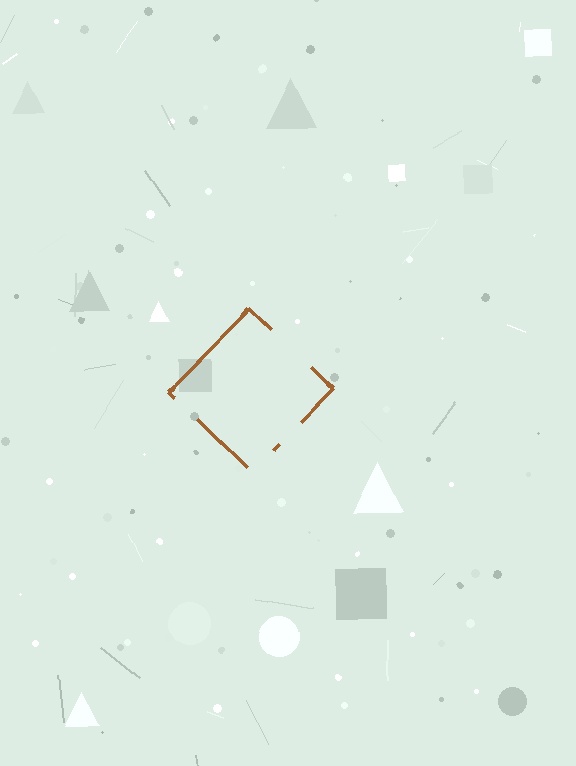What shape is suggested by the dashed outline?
The dashed outline suggests a diamond.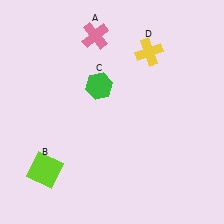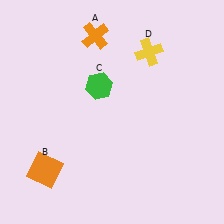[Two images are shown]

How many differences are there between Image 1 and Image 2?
There are 2 differences between the two images.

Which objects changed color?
A changed from pink to orange. B changed from lime to orange.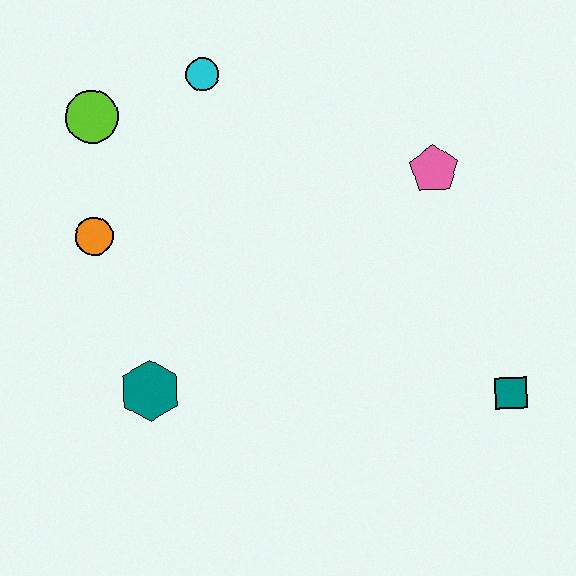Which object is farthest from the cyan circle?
The teal square is farthest from the cyan circle.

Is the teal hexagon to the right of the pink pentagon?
No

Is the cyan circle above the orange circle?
Yes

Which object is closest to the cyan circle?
The lime circle is closest to the cyan circle.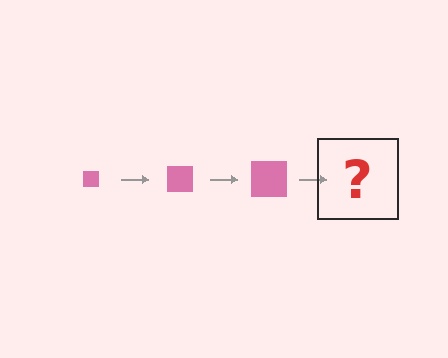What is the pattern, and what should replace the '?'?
The pattern is that the square gets progressively larger each step. The '?' should be a pink square, larger than the previous one.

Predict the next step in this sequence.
The next step is a pink square, larger than the previous one.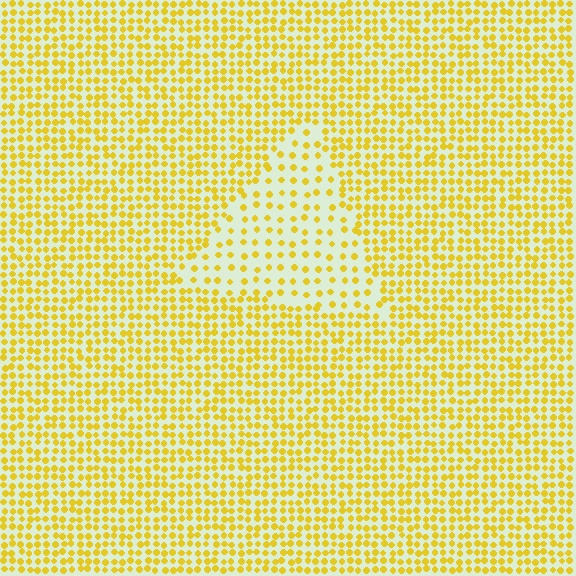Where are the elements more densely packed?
The elements are more densely packed outside the triangle boundary.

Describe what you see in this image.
The image contains small yellow elements arranged at two different densities. A triangle-shaped region is visible where the elements are less densely packed than the surrounding area.